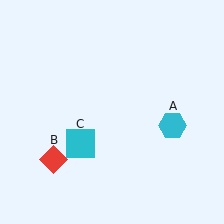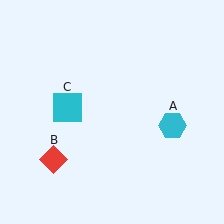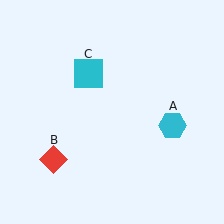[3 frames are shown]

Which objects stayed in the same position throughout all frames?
Cyan hexagon (object A) and red diamond (object B) remained stationary.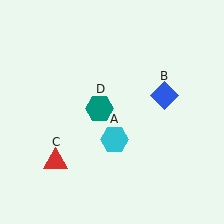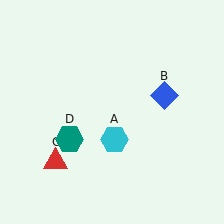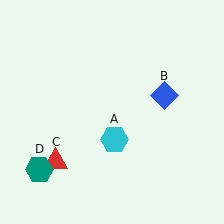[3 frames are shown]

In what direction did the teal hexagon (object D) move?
The teal hexagon (object D) moved down and to the left.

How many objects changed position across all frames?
1 object changed position: teal hexagon (object D).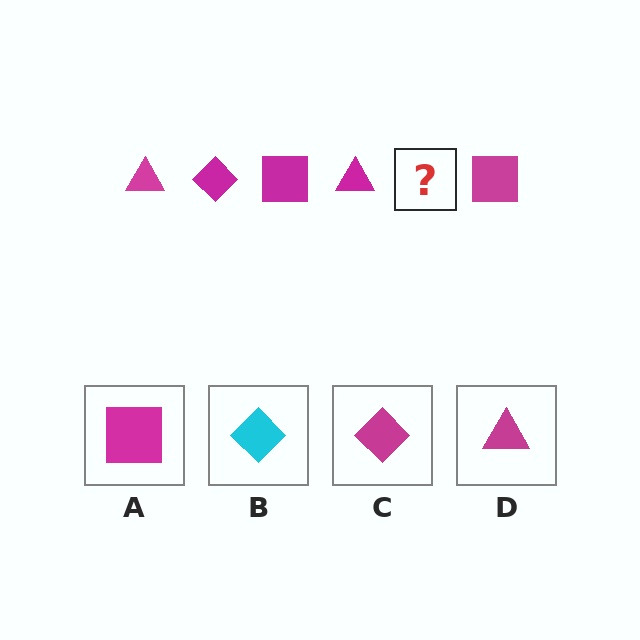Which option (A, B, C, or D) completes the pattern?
C.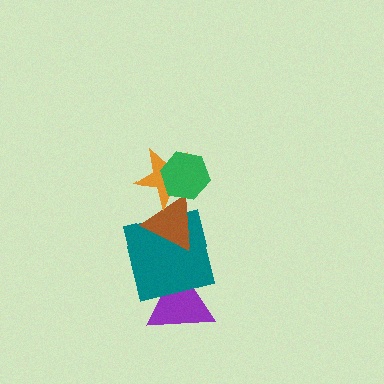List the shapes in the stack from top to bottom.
From top to bottom: the green hexagon, the orange star, the brown triangle, the teal square, the purple triangle.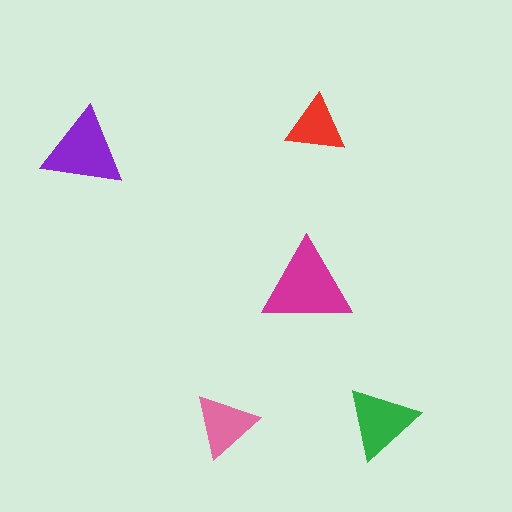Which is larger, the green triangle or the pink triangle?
The green one.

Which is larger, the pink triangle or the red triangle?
The pink one.